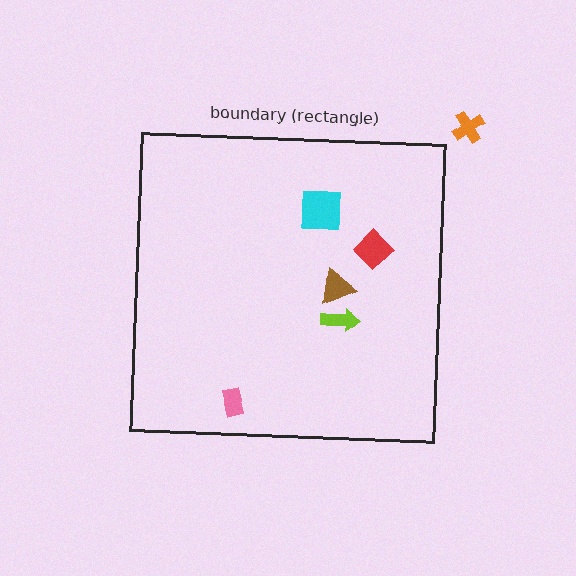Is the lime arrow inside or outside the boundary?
Inside.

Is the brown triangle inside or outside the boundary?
Inside.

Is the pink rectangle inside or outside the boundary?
Inside.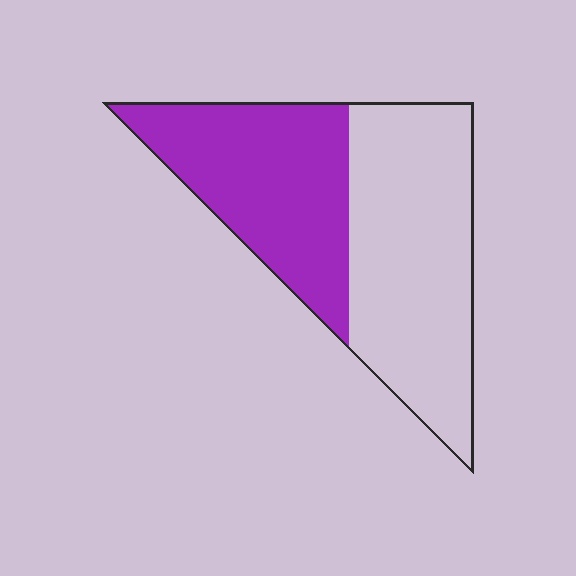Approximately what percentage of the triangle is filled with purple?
Approximately 45%.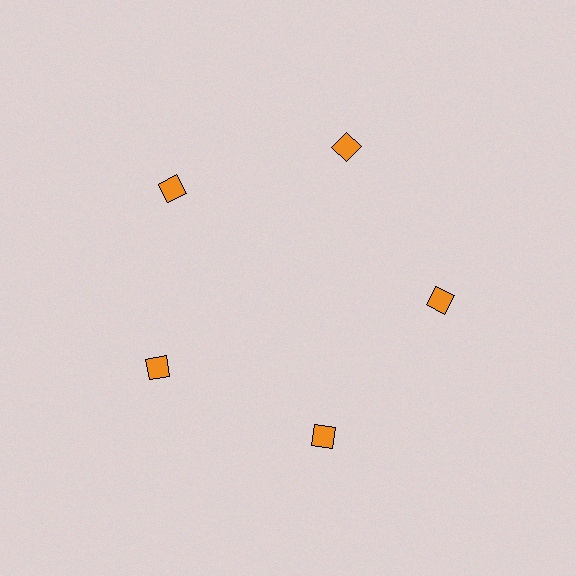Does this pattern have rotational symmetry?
Yes, this pattern has 5-fold rotational symmetry. It looks the same after rotating 72 degrees around the center.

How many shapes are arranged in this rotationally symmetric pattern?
There are 5 shapes, arranged in 5 groups of 1.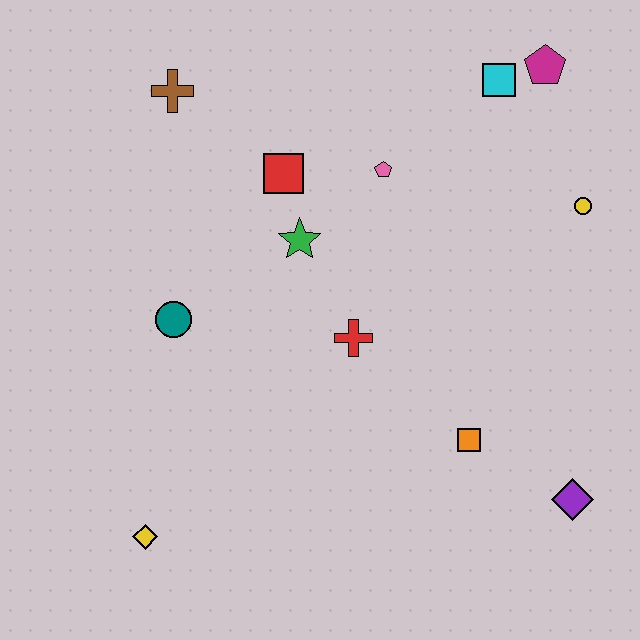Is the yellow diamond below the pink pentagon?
Yes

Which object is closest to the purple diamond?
The orange square is closest to the purple diamond.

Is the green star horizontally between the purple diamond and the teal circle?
Yes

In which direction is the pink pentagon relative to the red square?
The pink pentagon is to the right of the red square.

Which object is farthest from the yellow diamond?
The magenta pentagon is farthest from the yellow diamond.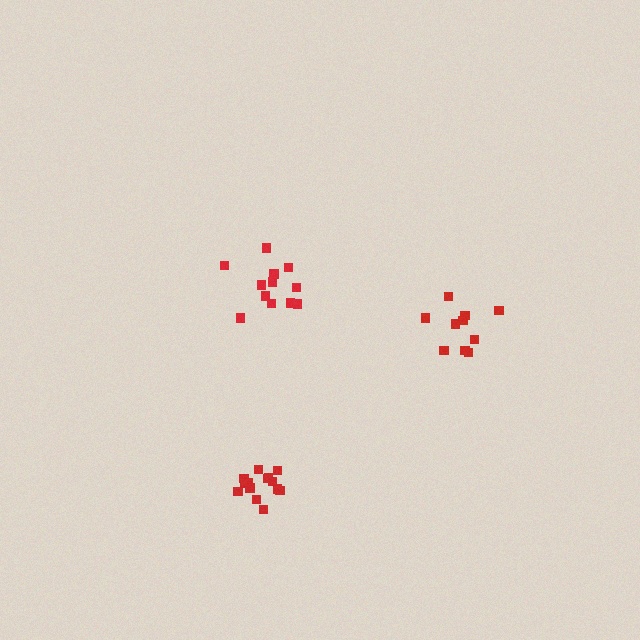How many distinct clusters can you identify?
There are 3 distinct clusters.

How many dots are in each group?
Group 1: 14 dots, Group 2: 12 dots, Group 3: 10 dots (36 total).